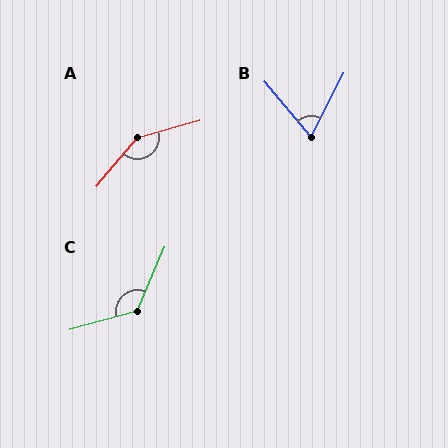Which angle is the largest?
A, at approximately 145 degrees.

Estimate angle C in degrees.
Approximately 129 degrees.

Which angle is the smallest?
B, at approximately 67 degrees.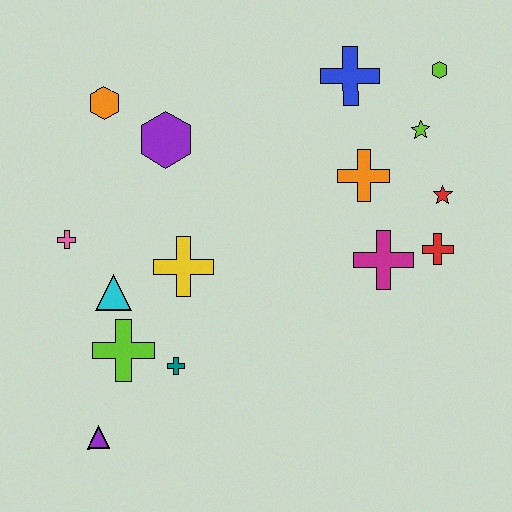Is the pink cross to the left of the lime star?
Yes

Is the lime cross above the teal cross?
Yes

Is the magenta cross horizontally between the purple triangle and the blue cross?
No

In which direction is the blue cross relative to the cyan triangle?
The blue cross is to the right of the cyan triangle.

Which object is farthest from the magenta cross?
The purple triangle is farthest from the magenta cross.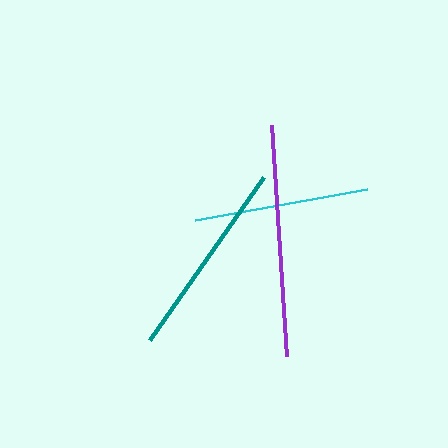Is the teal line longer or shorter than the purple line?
The purple line is longer than the teal line.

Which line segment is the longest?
The purple line is the longest at approximately 232 pixels.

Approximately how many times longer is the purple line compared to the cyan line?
The purple line is approximately 1.3 times the length of the cyan line.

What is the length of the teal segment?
The teal segment is approximately 199 pixels long.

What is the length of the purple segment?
The purple segment is approximately 232 pixels long.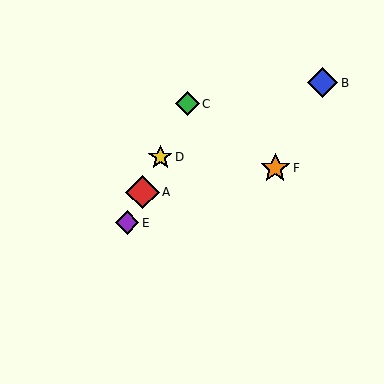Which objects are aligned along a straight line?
Objects A, C, D, E are aligned along a straight line.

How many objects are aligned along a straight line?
4 objects (A, C, D, E) are aligned along a straight line.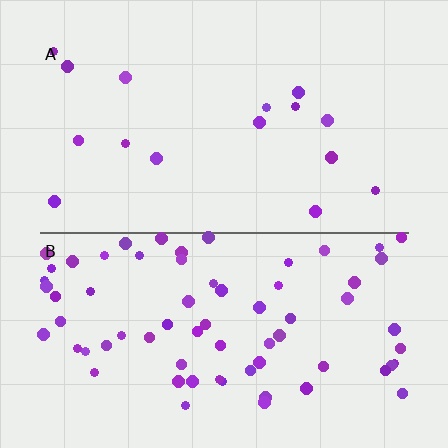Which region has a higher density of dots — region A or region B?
B (the bottom).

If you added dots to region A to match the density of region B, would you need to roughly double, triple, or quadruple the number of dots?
Approximately quadruple.